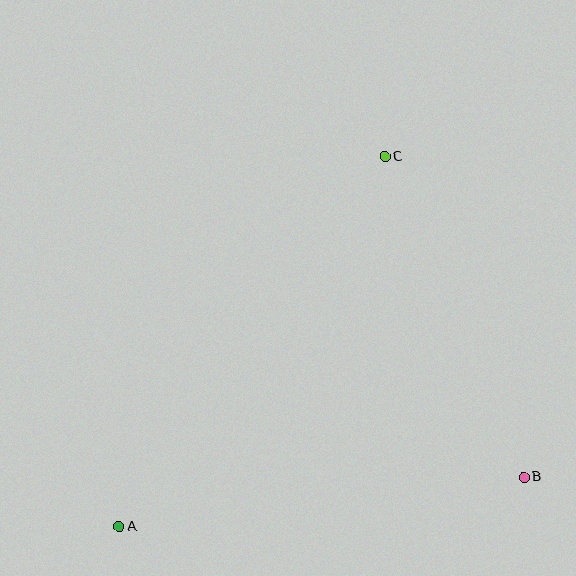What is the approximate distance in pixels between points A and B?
The distance between A and B is approximately 408 pixels.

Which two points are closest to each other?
Points B and C are closest to each other.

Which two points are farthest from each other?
Points A and C are farthest from each other.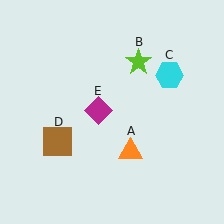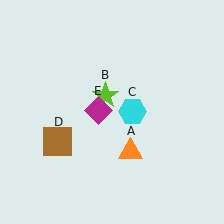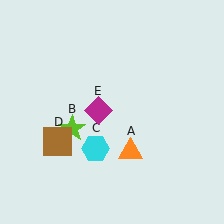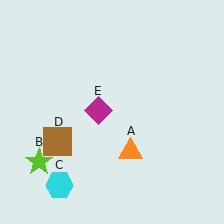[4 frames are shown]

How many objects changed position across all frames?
2 objects changed position: lime star (object B), cyan hexagon (object C).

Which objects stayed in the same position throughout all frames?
Orange triangle (object A) and brown square (object D) and magenta diamond (object E) remained stationary.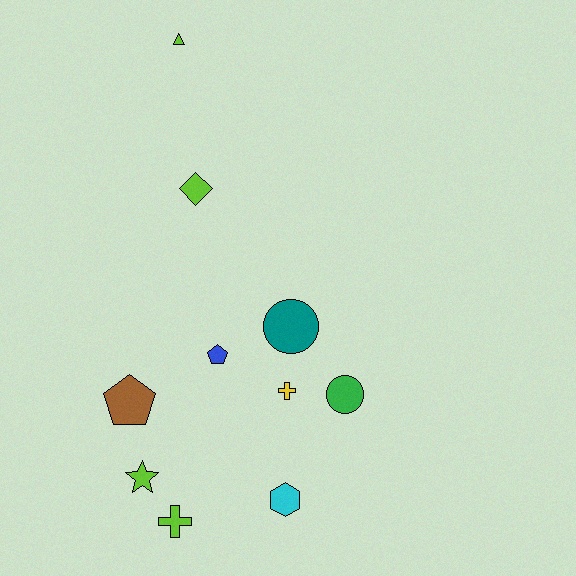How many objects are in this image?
There are 10 objects.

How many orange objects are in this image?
There are no orange objects.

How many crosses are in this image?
There are 2 crosses.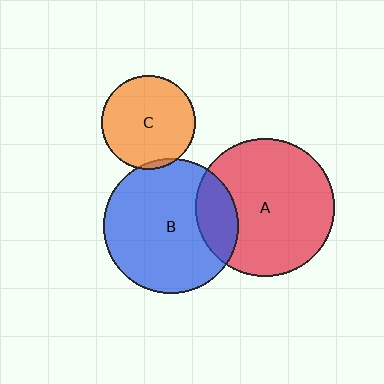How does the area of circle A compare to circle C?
Approximately 2.2 times.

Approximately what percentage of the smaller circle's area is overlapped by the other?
Approximately 20%.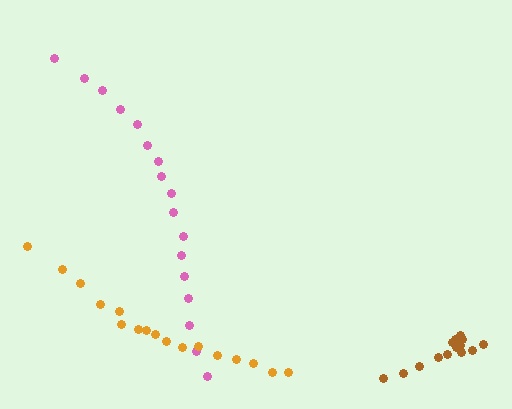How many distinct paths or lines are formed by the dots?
There are 3 distinct paths.